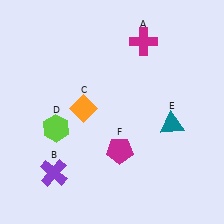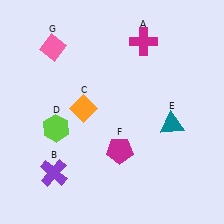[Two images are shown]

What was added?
A pink diamond (G) was added in Image 2.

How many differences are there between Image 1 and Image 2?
There is 1 difference between the two images.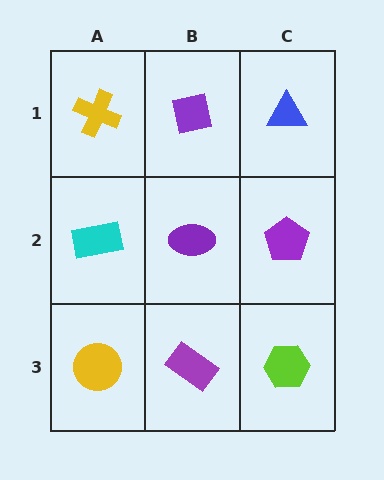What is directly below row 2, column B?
A purple rectangle.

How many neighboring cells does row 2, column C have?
3.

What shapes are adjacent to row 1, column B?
A purple ellipse (row 2, column B), a yellow cross (row 1, column A), a blue triangle (row 1, column C).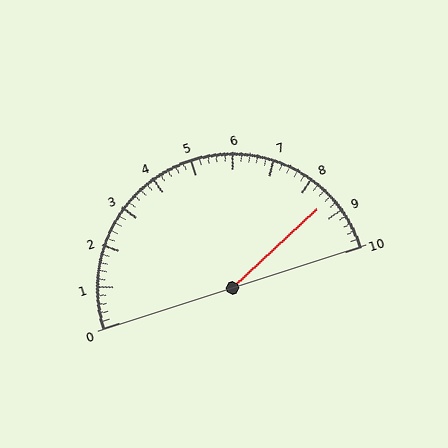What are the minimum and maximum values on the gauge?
The gauge ranges from 0 to 10.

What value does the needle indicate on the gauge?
The needle indicates approximately 8.6.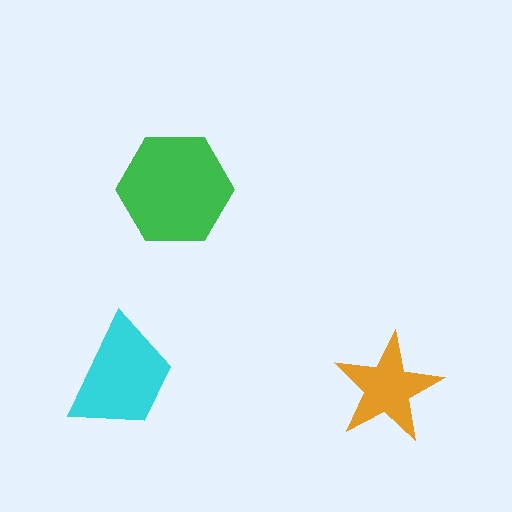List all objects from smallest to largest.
The orange star, the cyan trapezoid, the green hexagon.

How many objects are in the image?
There are 3 objects in the image.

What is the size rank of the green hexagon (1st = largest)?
1st.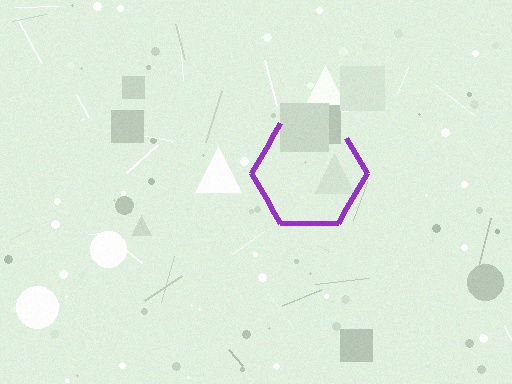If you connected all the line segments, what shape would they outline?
They would outline a hexagon.